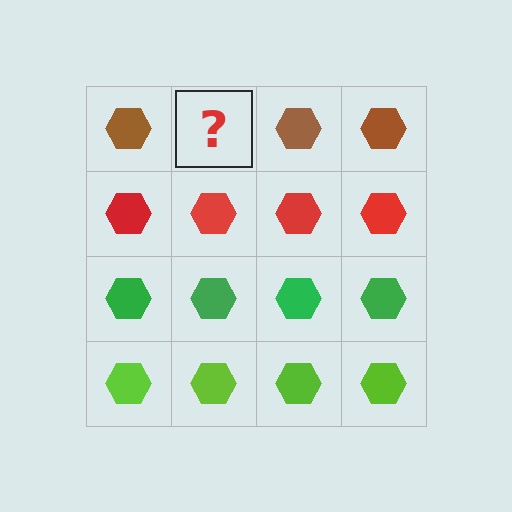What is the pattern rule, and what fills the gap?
The rule is that each row has a consistent color. The gap should be filled with a brown hexagon.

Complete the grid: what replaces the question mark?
The question mark should be replaced with a brown hexagon.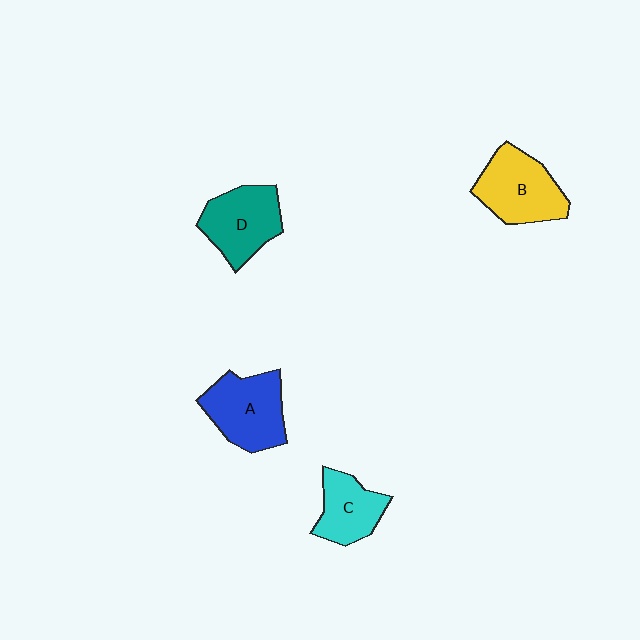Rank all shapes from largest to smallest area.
From largest to smallest: A (blue), B (yellow), D (teal), C (cyan).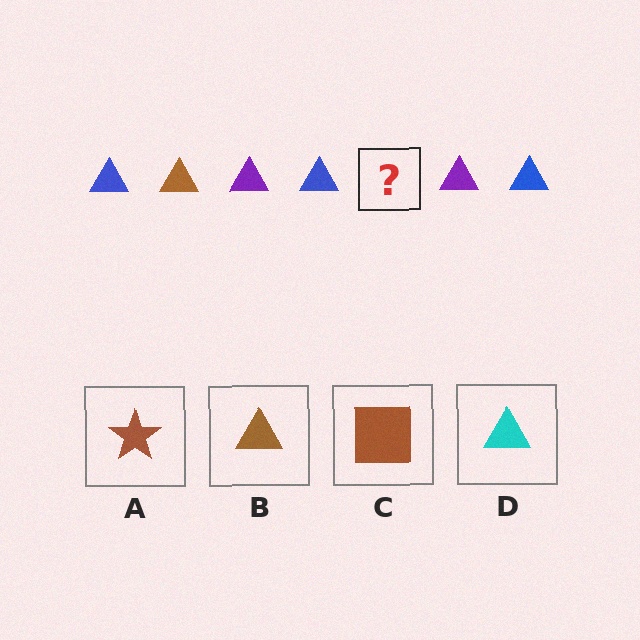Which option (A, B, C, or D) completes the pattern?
B.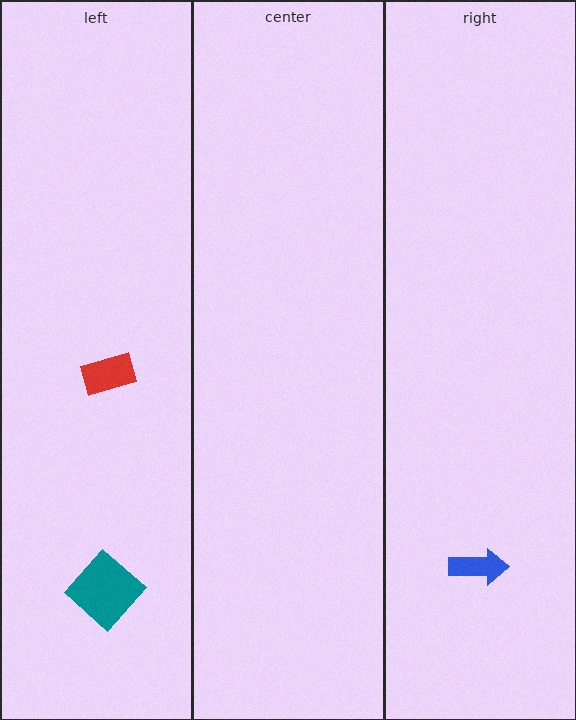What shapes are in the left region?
The red rectangle, the teal diamond.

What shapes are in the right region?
The blue arrow.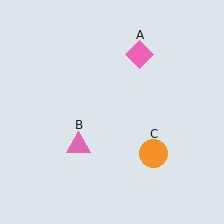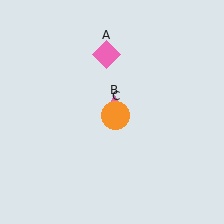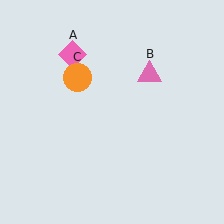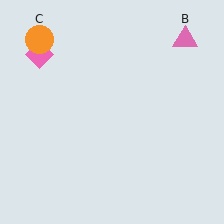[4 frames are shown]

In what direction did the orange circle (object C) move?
The orange circle (object C) moved up and to the left.